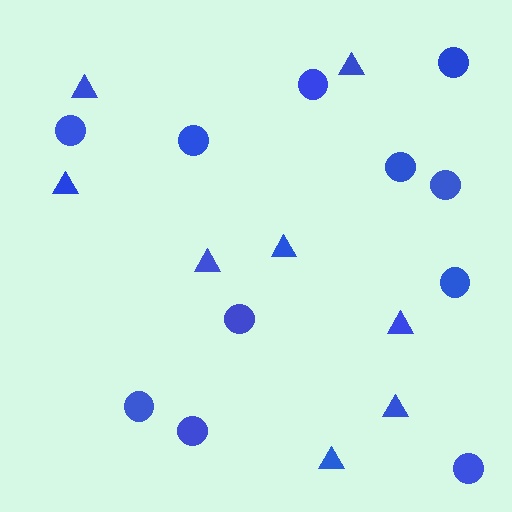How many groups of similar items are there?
There are 2 groups: one group of triangles (8) and one group of circles (11).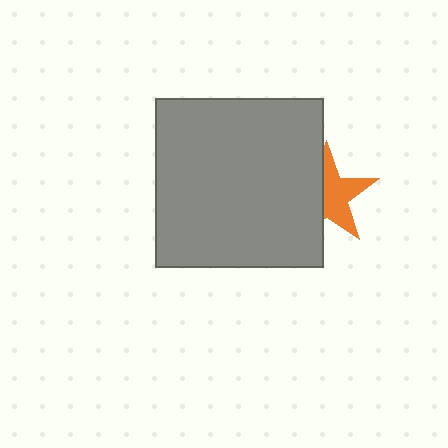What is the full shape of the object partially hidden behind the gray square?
The partially hidden object is an orange star.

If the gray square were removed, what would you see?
You would see the complete orange star.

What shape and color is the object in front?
The object in front is a gray square.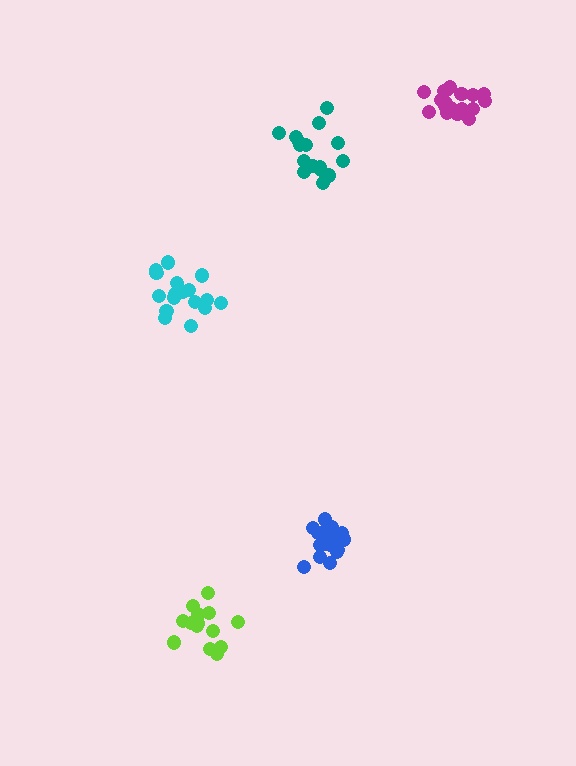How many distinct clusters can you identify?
There are 5 distinct clusters.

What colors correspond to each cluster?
The clusters are colored: teal, lime, blue, magenta, cyan.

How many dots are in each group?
Group 1: 17 dots, Group 2: 14 dots, Group 3: 19 dots, Group 4: 19 dots, Group 5: 18 dots (87 total).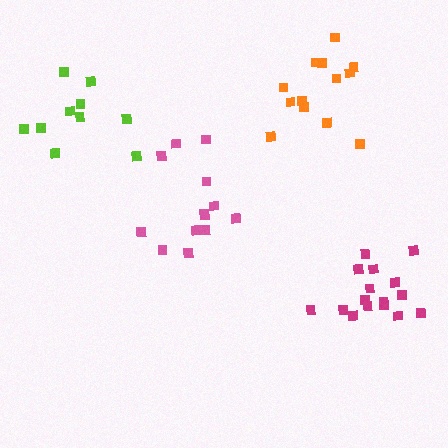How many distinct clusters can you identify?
There are 4 distinct clusters.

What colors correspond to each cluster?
The clusters are colored: orange, pink, magenta, lime.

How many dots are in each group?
Group 1: 13 dots, Group 2: 13 dots, Group 3: 16 dots, Group 4: 10 dots (52 total).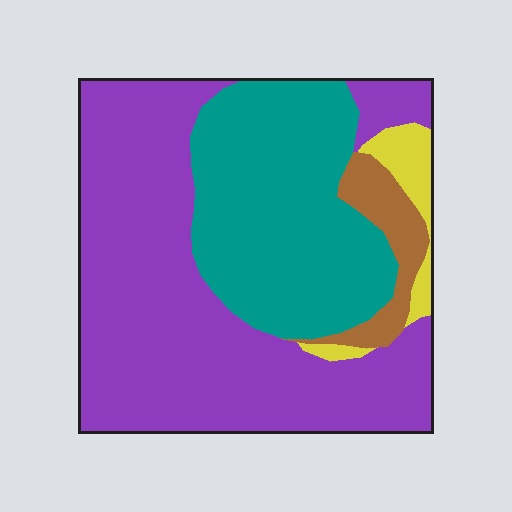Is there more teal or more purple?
Purple.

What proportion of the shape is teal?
Teal takes up between a quarter and a half of the shape.